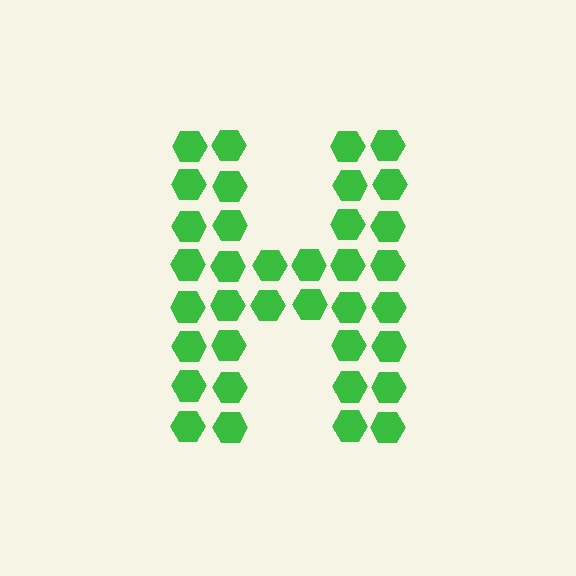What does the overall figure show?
The overall figure shows the letter H.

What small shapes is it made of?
It is made of small hexagons.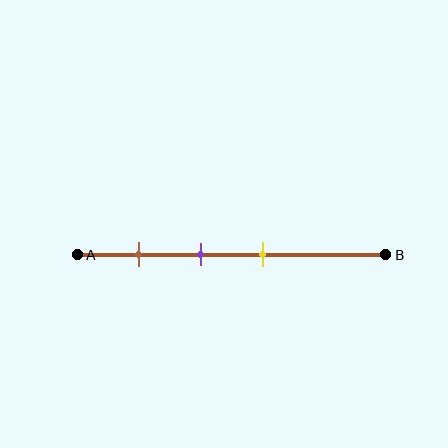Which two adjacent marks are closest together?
The purple and yellow marks are the closest adjacent pair.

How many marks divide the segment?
There are 3 marks dividing the segment.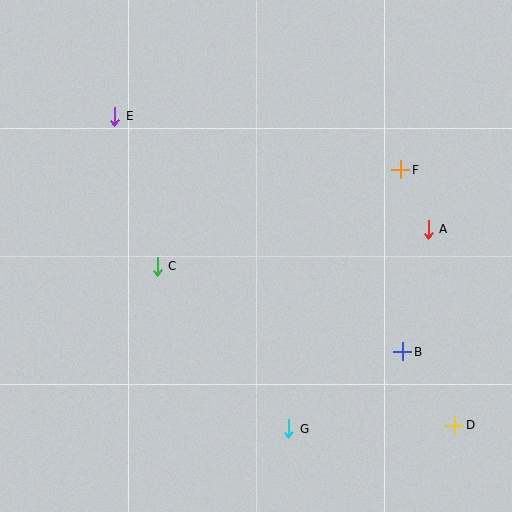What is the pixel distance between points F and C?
The distance between F and C is 262 pixels.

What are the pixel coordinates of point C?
Point C is at (157, 266).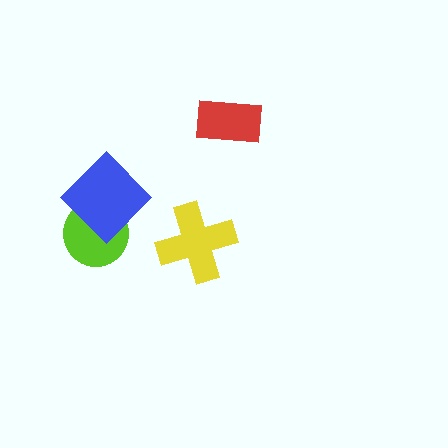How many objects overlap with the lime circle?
1 object overlaps with the lime circle.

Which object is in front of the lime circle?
The blue diamond is in front of the lime circle.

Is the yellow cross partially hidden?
No, no other shape covers it.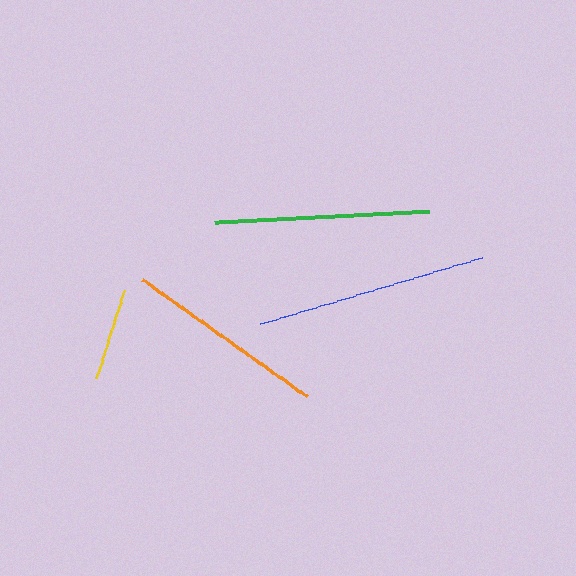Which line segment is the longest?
The blue line is the longest at approximately 232 pixels.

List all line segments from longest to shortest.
From longest to shortest: blue, green, orange, yellow.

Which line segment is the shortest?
The yellow line is the shortest at approximately 92 pixels.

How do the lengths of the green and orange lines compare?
The green and orange lines are approximately the same length.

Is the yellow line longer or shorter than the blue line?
The blue line is longer than the yellow line.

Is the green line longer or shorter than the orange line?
The green line is longer than the orange line.